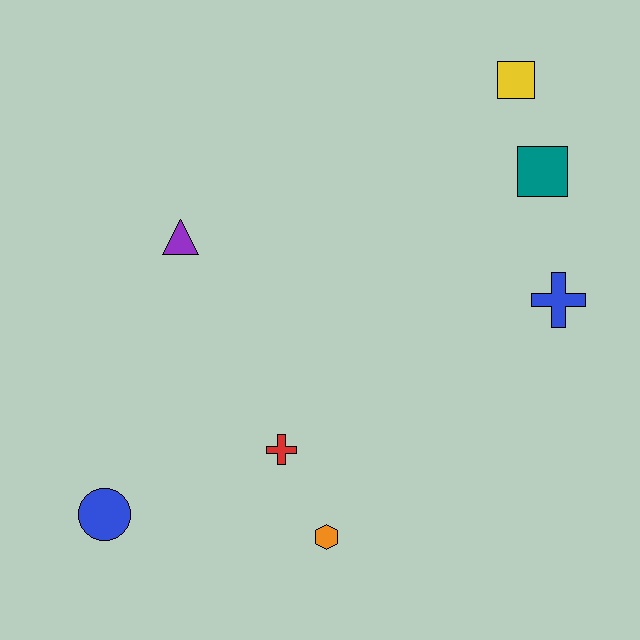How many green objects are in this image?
There are no green objects.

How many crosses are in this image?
There are 2 crosses.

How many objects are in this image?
There are 7 objects.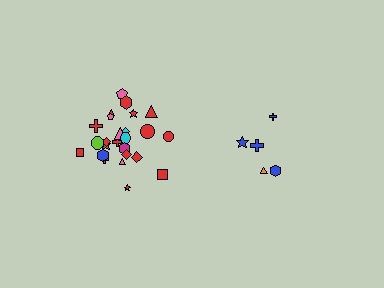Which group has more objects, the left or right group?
The left group.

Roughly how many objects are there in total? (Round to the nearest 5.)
Roughly 30 objects in total.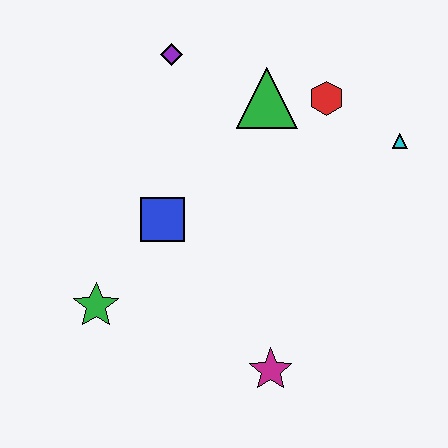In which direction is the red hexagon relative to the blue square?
The red hexagon is to the right of the blue square.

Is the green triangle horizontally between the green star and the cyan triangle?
Yes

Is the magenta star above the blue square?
No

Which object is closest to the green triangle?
The red hexagon is closest to the green triangle.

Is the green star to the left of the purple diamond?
Yes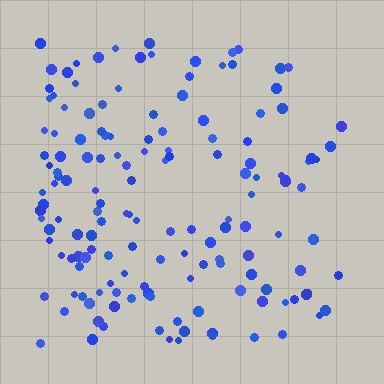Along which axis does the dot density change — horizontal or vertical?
Horizontal.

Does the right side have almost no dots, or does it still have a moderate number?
Still a moderate number, just noticeably fewer than the left.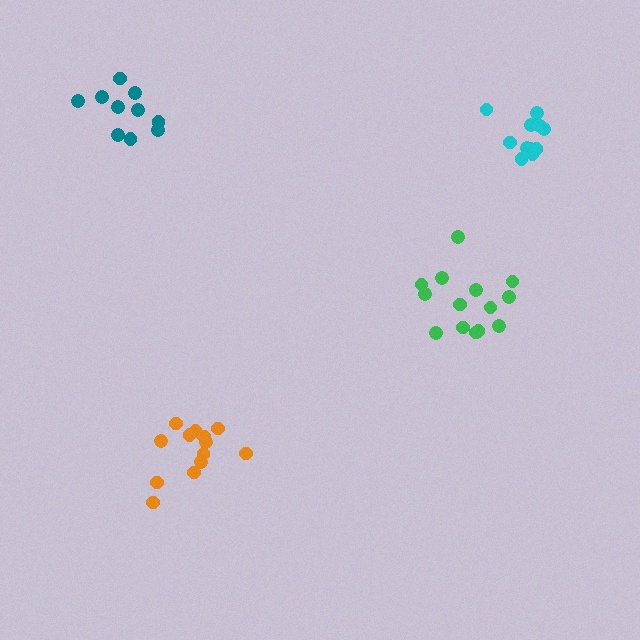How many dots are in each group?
Group 1: 10 dots, Group 2: 13 dots, Group 3: 14 dots, Group 4: 12 dots (49 total).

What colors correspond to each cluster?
The clusters are colored: teal, orange, green, cyan.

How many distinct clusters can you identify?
There are 4 distinct clusters.